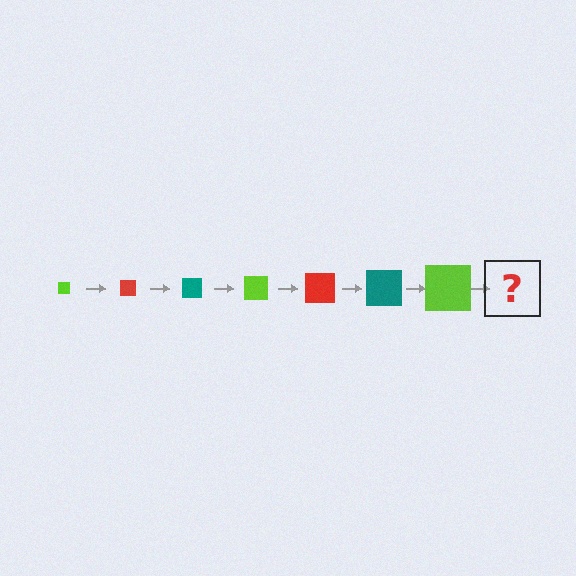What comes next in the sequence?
The next element should be a red square, larger than the previous one.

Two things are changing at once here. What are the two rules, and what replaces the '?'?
The two rules are that the square grows larger each step and the color cycles through lime, red, and teal. The '?' should be a red square, larger than the previous one.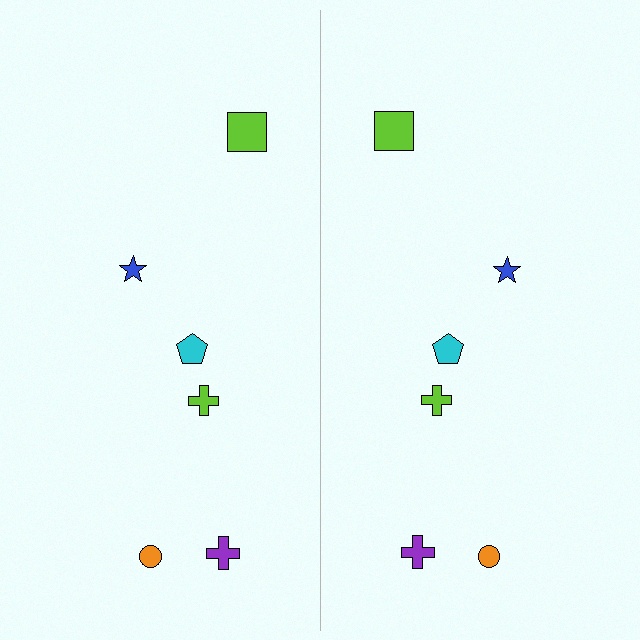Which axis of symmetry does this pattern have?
The pattern has a vertical axis of symmetry running through the center of the image.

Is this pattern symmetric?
Yes, this pattern has bilateral (reflection) symmetry.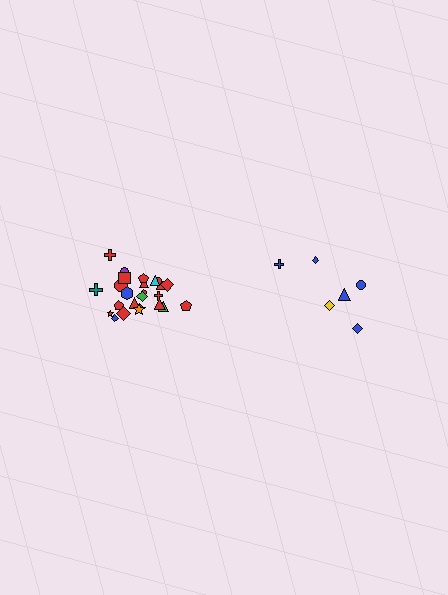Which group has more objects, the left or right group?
The left group.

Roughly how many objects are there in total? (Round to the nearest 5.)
Roughly 30 objects in total.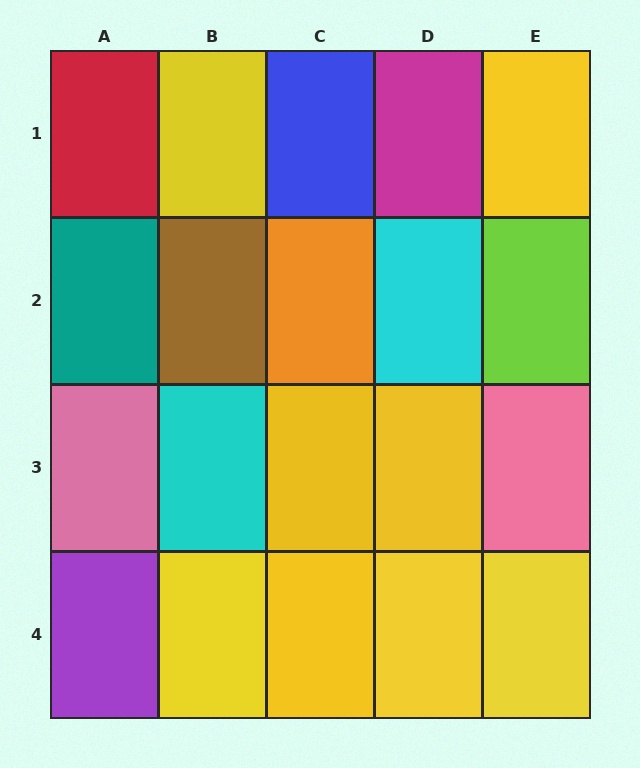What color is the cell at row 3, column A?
Pink.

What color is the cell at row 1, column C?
Blue.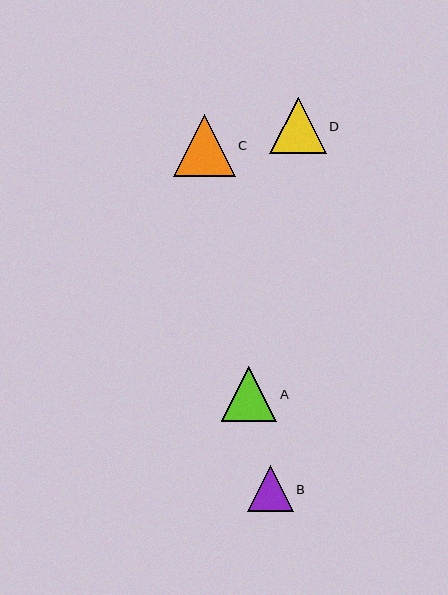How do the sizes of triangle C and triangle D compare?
Triangle C and triangle D are approximately the same size.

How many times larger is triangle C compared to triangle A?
Triangle C is approximately 1.1 times the size of triangle A.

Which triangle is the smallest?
Triangle B is the smallest with a size of approximately 46 pixels.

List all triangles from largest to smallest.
From largest to smallest: C, D, A, B.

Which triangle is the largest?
Triangle C is the largest with a size of approximately 62 pixels.